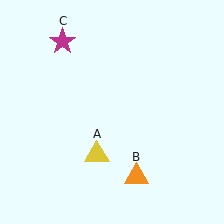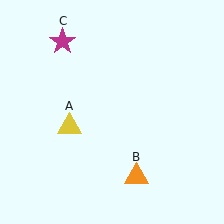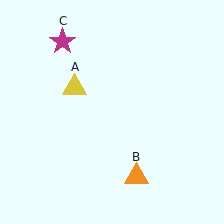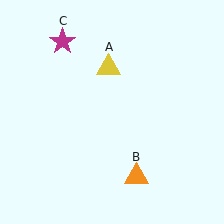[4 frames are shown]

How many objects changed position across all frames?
1 object changed position: yellow triangle (object A).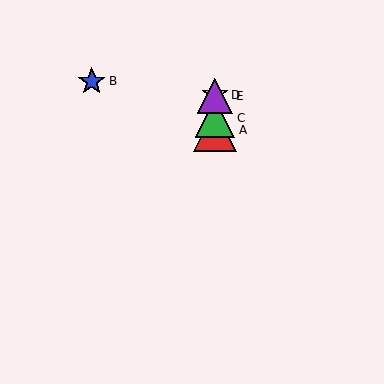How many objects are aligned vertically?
4 objects (A, C, D, E) are aligned vertically.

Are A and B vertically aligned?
No, A is at x≈215 and B is at x≈92.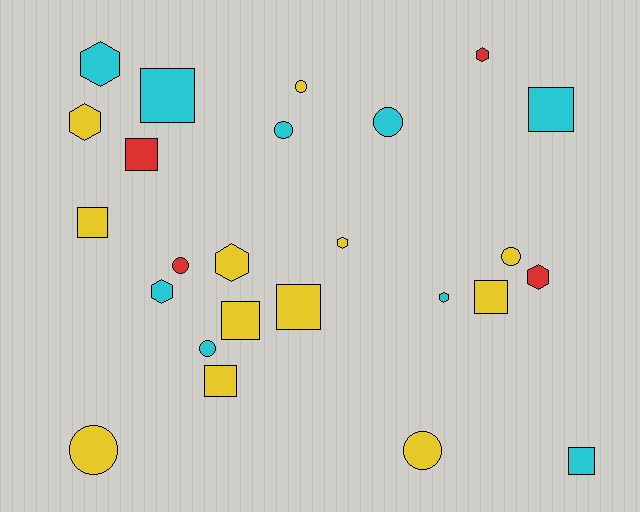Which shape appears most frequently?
Square, with 9 objects.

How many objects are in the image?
There are 25 objects.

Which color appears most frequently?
Yellow, with 12 objects.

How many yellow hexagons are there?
There are 3 yellow hexagons.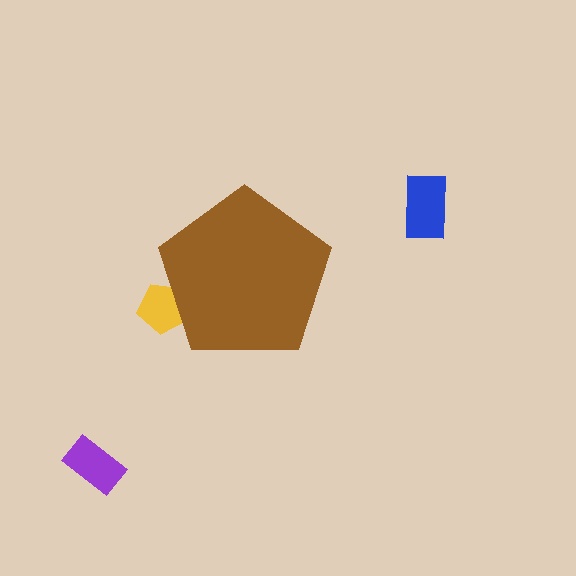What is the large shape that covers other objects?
A brown pentagon.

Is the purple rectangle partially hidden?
No, the purple rectangle is fully visible.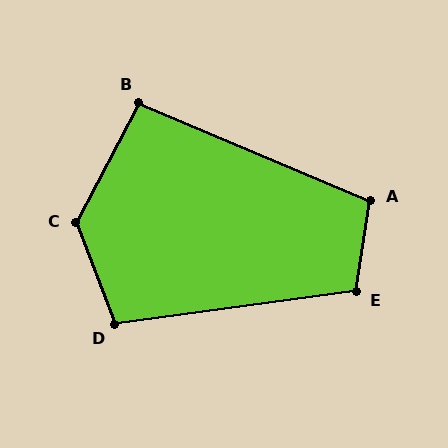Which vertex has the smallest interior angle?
B, at approximately 95 degrees.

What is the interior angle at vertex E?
Approximately 107 degrees (obtuse).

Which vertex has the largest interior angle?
C, at approximately 131 degrees.